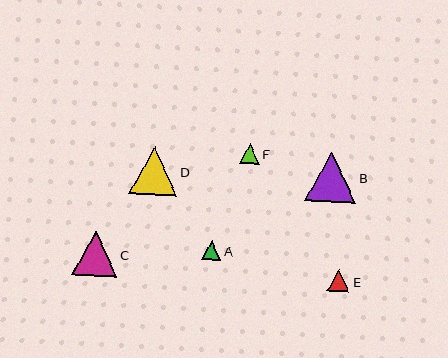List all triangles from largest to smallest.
From largest to smallest: B, D, C, E, F, A.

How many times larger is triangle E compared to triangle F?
Triangle E is approximately 1.1 times the size of triangle F.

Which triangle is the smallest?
Triangle A is the smallest with a size of approximately 19 pixels.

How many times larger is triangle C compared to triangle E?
Triangle C is approximately 2.0 times the size of triangle E.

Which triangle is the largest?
Triangle B is the largest with a size of approximately 50 pixels.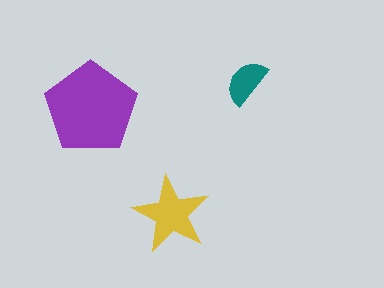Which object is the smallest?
The teal semicircle.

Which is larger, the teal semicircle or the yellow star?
The yellow star.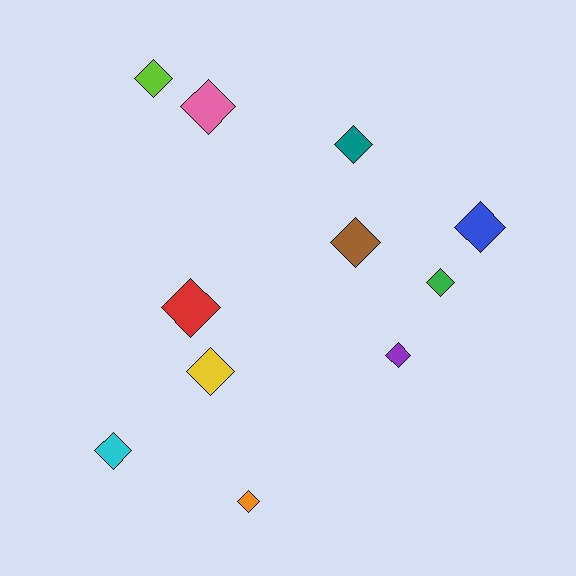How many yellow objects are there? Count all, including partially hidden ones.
There is 1 yellow object.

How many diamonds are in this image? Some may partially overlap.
There are 11 diamonds.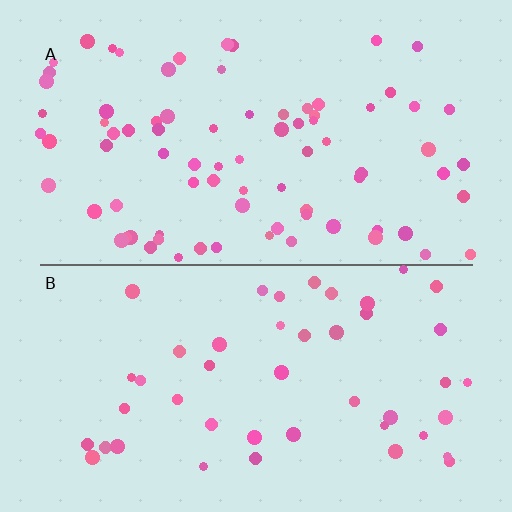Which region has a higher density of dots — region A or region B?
A (the top).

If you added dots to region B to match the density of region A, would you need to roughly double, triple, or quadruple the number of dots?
Approximately double.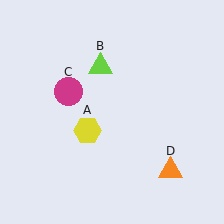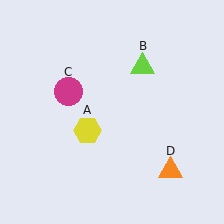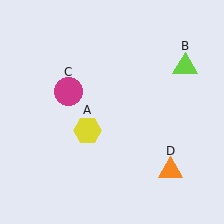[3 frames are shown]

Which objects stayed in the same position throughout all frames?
Yellow hexagon (object A) and magenta circle (object C) and orange triangle (object D) remained stationary.